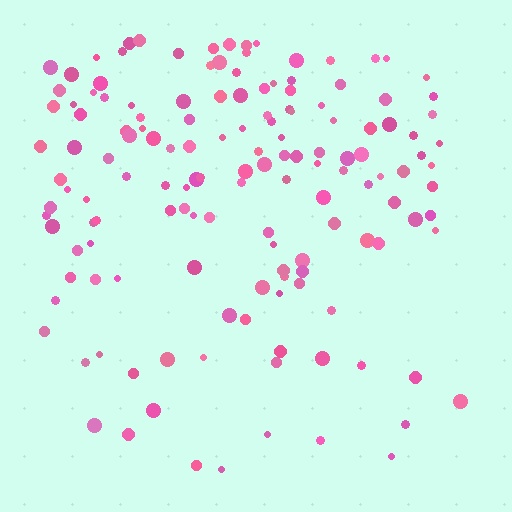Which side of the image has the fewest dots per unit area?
The bottom.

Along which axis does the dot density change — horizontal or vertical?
Vertical.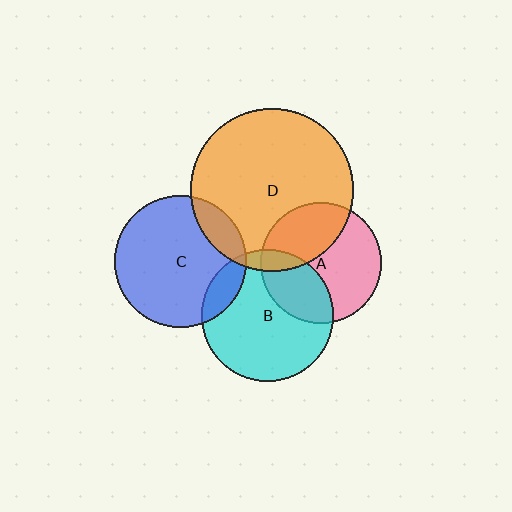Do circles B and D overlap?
Yes.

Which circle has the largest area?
Circle D (orange).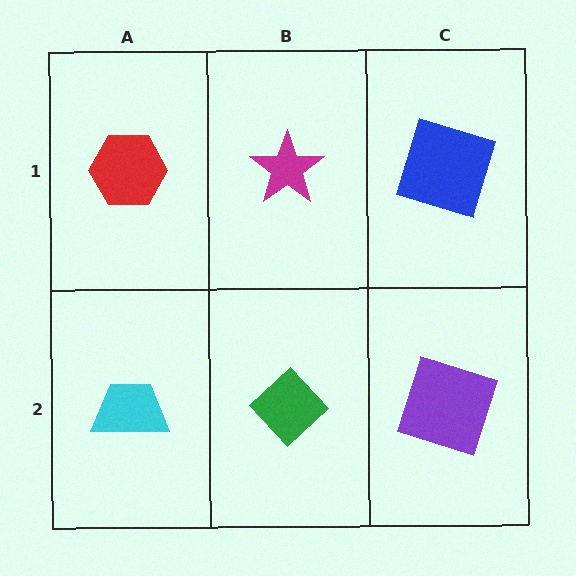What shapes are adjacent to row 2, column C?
A blue square (row 1, column C), a green diamond (row 2, column B).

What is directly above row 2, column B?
A magenta star.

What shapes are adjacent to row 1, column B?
A green diamond (row 2, column B), a red hexagon (row 1, column A), a blue square (row 1, column C).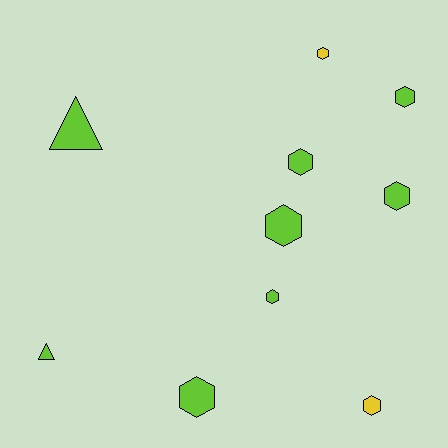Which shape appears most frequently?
Hexagon, with 8 objects.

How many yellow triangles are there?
There are no yellow triangles.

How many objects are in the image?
There are 10 objects.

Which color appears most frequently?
Lime, with 8 objects.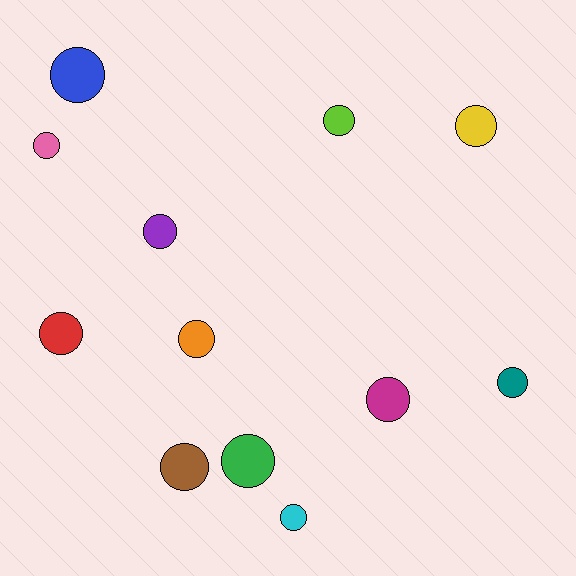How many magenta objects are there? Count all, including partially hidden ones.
There is 1 magenta object.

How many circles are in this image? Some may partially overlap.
There are 12 circles.